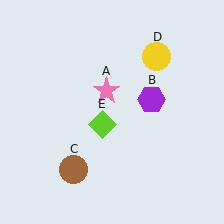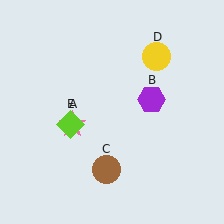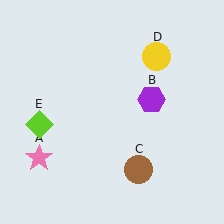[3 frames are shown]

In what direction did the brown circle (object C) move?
The brown circle (object C) moved right.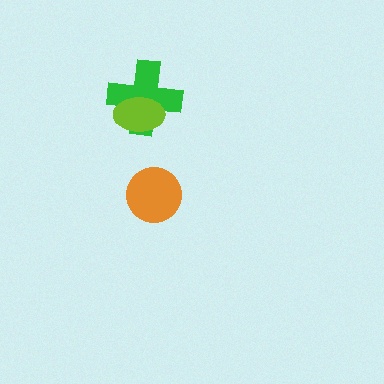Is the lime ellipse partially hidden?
No, no other shape covers it.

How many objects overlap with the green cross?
1 object overlaps with the green cross.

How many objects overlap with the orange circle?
0 objects overlap with the orange circle.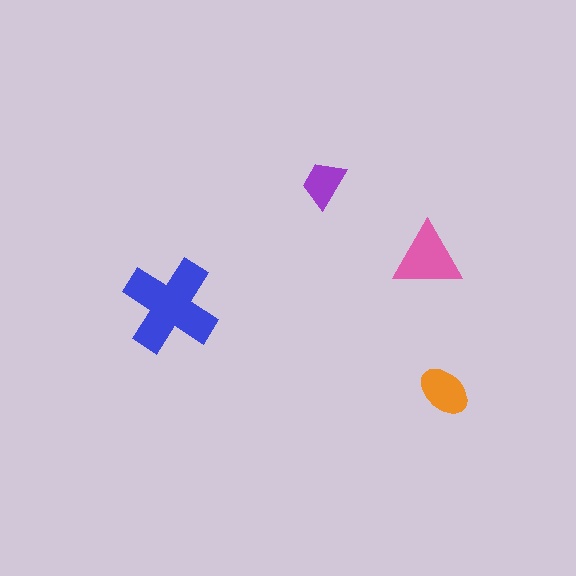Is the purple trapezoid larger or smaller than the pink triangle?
Smaller.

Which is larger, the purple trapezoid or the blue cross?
The blue cross.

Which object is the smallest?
The purple trapezoid.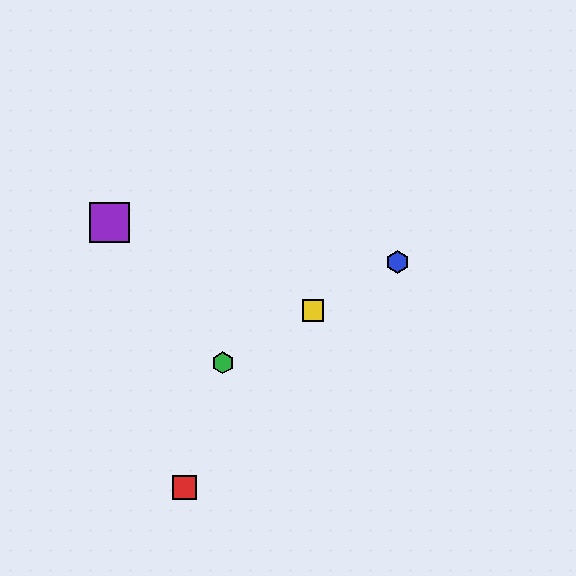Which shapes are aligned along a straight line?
The blue hexagon, the green hexagon, the yellow square are aligned along a straight line.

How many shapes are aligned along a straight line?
3 shapes (the blue hexagon, the green hexagon, the yellow square) are aligned along a straight line.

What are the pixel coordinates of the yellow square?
The yellow square is at (313, 311).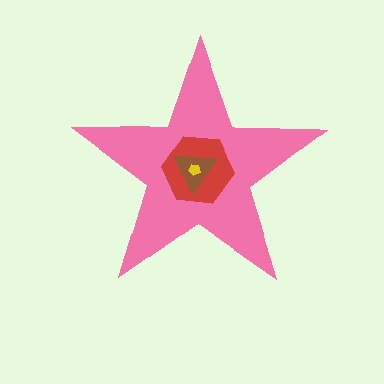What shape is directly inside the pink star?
The red hexagon.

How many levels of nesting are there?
4.